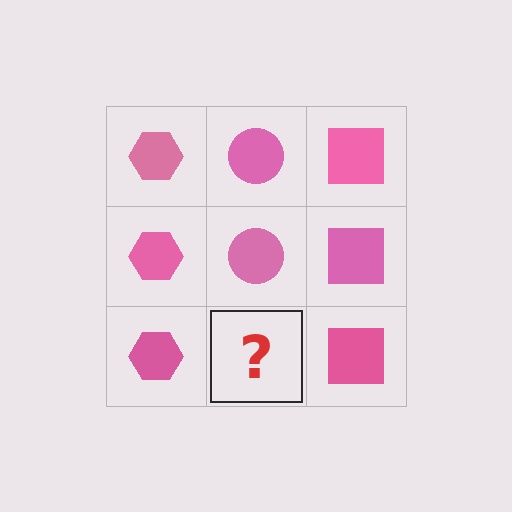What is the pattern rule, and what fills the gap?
The rule is that each column has a consistent shape. The gap should be filled with a pink circle.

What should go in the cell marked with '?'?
The missing cell should contain a pink circle.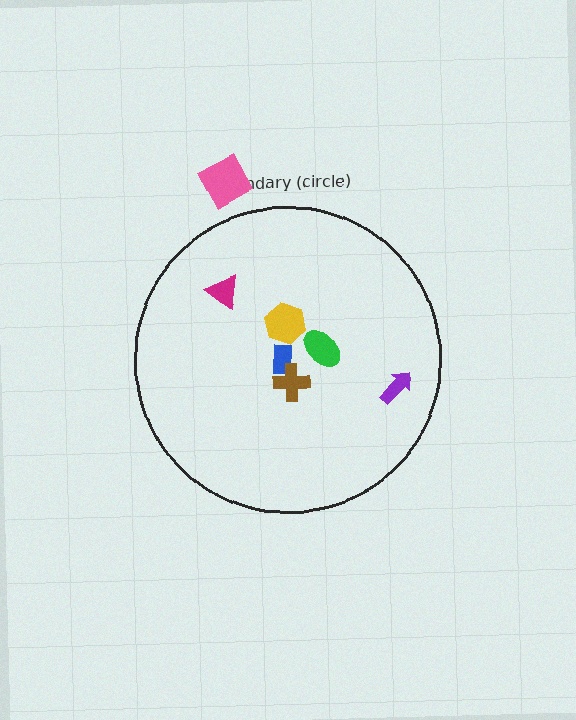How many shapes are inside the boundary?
6 inside, 1 outside.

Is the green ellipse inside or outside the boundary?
Inside.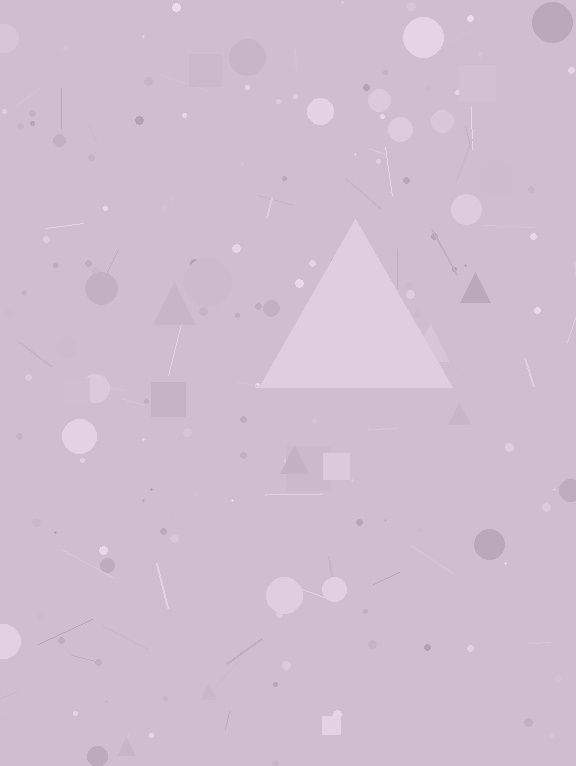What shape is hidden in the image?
A triangle is hidden in the image.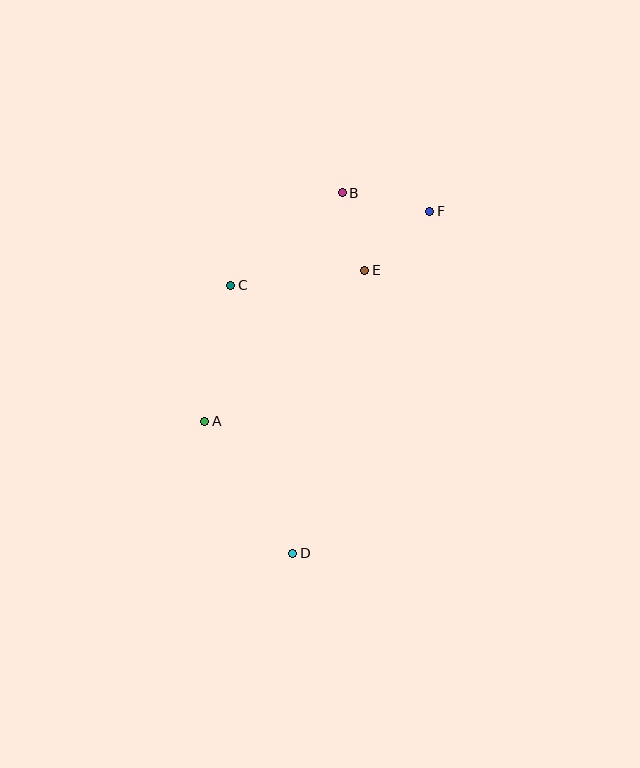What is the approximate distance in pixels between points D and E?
The distance between D and E is approximately 292 pixels.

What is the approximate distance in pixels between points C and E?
The distance between C and E is approximately 135 pixels.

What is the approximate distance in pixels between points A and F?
The distance between A and F is approximately 308 pixels.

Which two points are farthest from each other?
Points D and F are farthest from each other.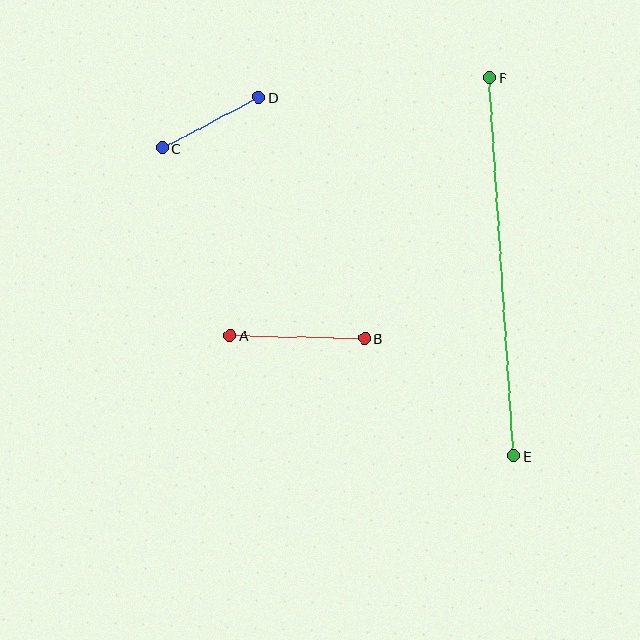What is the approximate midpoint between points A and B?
The midpoint is at approximately (297, 337) pixels.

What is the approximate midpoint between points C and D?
The midpoint is at approximately (210, 123) pixels.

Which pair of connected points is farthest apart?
Points E and F are farthest apart.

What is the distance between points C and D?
The distance is approximately 109 pixels.